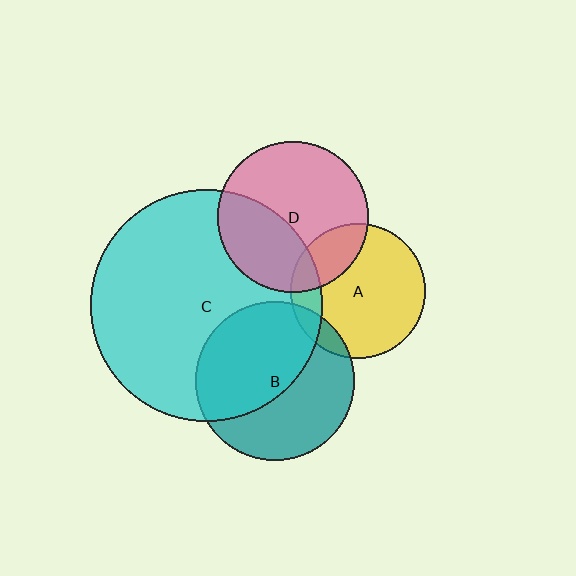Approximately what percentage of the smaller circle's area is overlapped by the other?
Approximately 20%.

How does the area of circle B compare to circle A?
Approximately 1.4 times.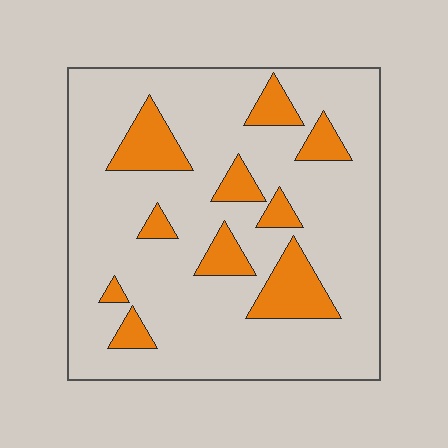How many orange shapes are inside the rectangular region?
10.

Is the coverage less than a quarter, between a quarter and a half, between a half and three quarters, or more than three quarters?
Less than a quarter.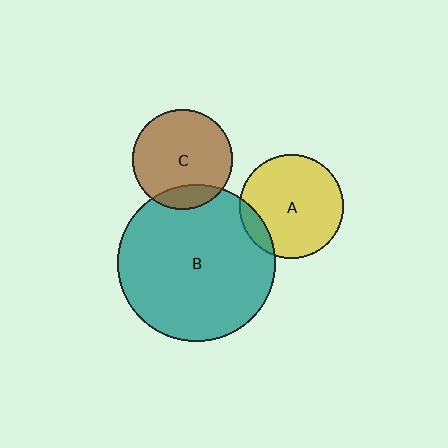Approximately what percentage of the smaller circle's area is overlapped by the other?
Approximately 15%.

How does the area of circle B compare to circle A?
Approximately 2.3 times.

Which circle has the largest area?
Circle B (teal).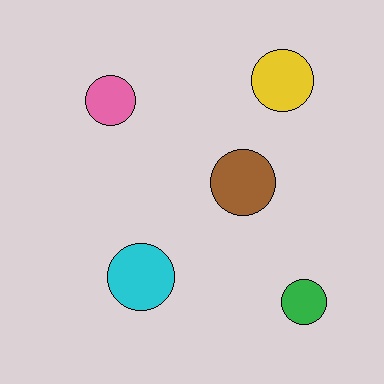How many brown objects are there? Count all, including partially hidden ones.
There is 1 brown object.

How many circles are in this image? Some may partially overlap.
There are 5 circles.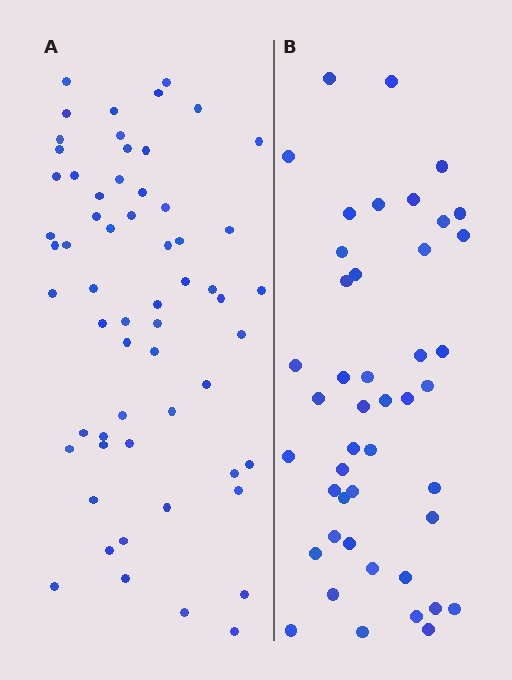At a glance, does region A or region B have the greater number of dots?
Region A (the left region) has more dots.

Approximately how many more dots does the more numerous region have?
Region A has approximately 15 more dots than region B.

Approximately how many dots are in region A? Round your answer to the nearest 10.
About 60 dots.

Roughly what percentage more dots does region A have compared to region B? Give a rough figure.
About 35% more.